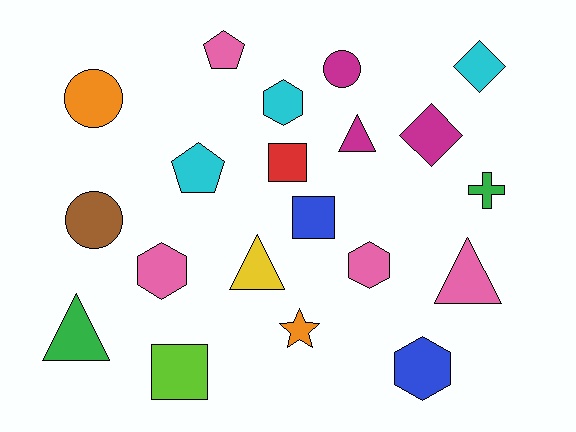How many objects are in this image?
There are 20 objects.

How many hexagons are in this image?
There are 4 hexagons.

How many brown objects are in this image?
There is 1 brown object.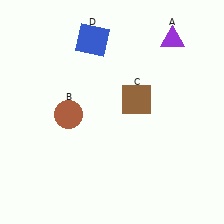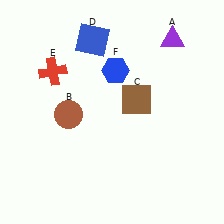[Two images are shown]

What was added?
A red cross (E), a blue hexagon (F) were added in Image 2.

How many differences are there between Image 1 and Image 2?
There are 2 differences between the two images.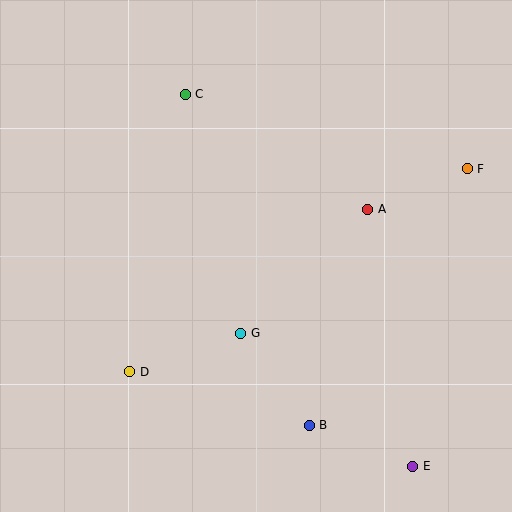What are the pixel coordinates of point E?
Point E is at (413, 466).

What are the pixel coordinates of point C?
Point C is at (185, 94).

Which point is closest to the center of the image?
Point G at (241, 333) is closest to the center.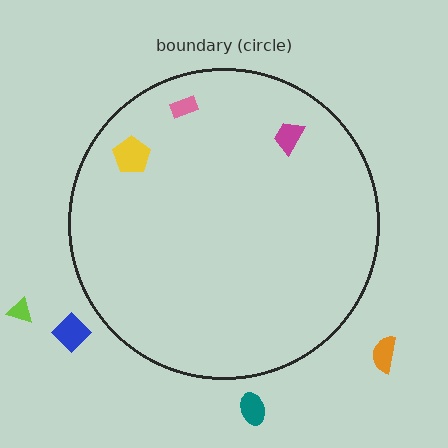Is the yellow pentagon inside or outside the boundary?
Inside.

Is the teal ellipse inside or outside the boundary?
Outside.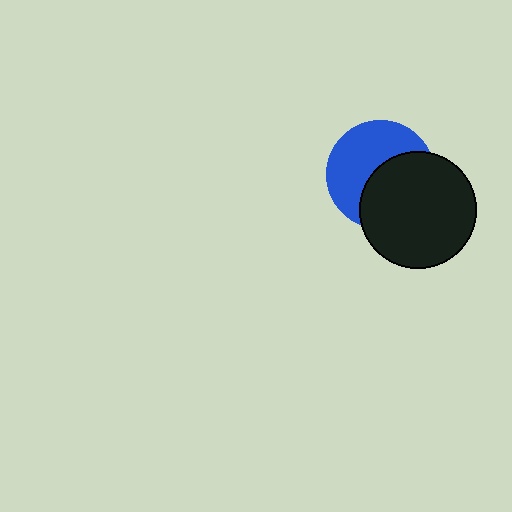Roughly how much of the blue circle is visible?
About half of it is visible (roughly 52%).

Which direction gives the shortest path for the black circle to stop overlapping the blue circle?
Moving toward the lower-right gives the shortest separation.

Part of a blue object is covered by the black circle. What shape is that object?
It is a circle.